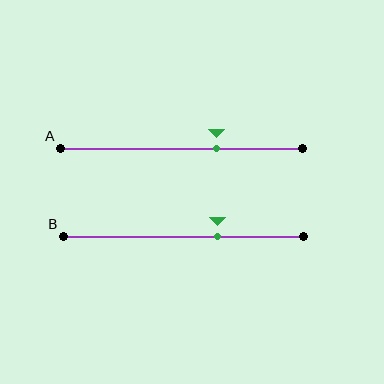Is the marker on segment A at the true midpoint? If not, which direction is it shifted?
No, the marker on segment A is shifted to the right by about 15% of the segment length.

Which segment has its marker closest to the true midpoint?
Segment B has its marker closest to the true midpoint.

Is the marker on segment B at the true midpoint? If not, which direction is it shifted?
No, the marker on segment B is shifted to the right by about 14% of the segment length.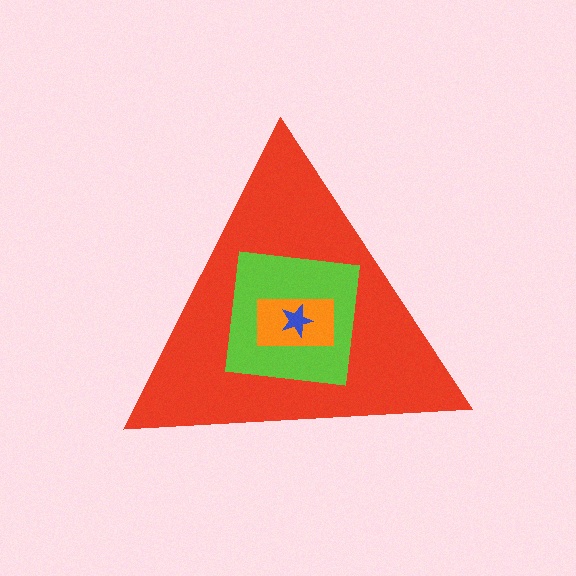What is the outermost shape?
The red triangle.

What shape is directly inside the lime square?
The orange rectangle.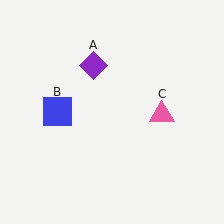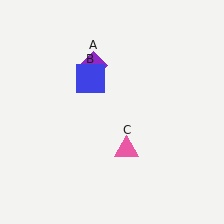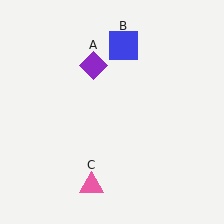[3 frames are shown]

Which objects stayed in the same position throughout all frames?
Purple diamond (object A) remained stationary.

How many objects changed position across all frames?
2 objects changed position: blue square (object B), pink triangle (object C).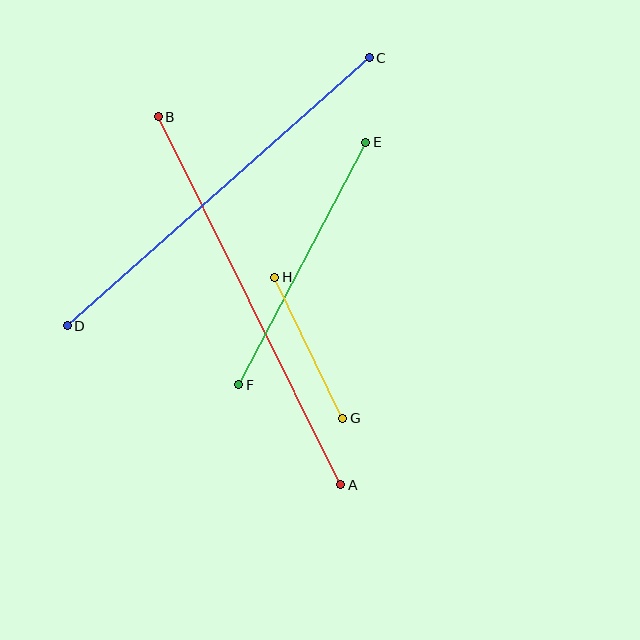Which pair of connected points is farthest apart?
Points A and B are farthest apart.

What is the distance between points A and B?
The distance is approximately 411 pixels.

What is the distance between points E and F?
The distance is approximately 274 pixels.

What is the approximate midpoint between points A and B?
The midpoint is at approximately (249, 301) pixels.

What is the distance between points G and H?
The distance is approximately 157 pixels.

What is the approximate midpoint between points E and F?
The midpoint is at approximately (302, 263) pixels.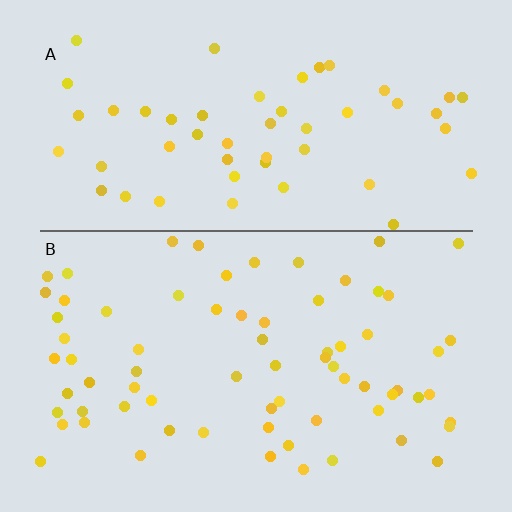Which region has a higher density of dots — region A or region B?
B (the bottom).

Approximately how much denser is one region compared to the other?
Approximately 1.3× — region B over region A.